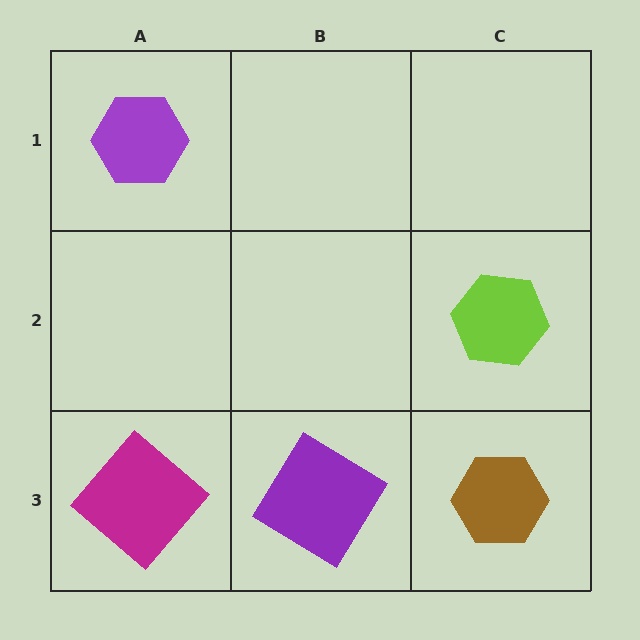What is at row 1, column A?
A purple hexagon.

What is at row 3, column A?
A magenta diamond.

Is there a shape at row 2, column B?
No, that cell is empty.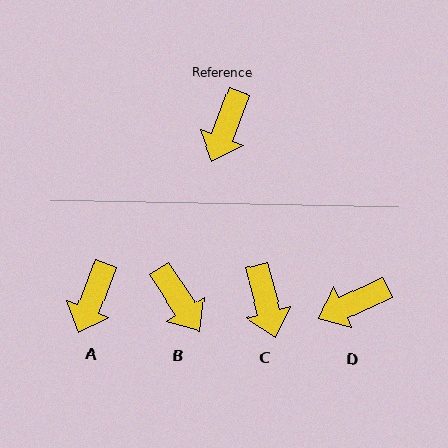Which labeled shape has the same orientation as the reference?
A.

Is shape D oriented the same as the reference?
No, it is off by about 44 degrees.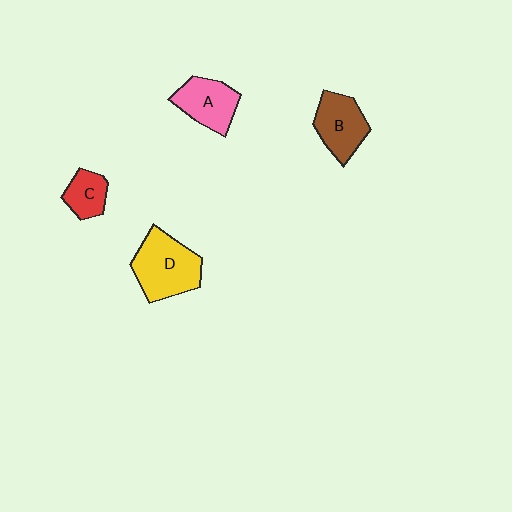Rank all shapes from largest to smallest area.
From largest to smallest: D (yellow), B (brown), A (pink), C (red).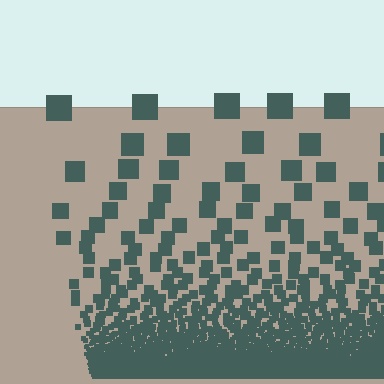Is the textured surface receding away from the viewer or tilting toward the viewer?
The surface appears to tilt toward the viewer. Texture elements get larger and sparser toward the top.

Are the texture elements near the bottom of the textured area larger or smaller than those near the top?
Smaller. The gradient is inverted — elements near the bottom are smaller and denser.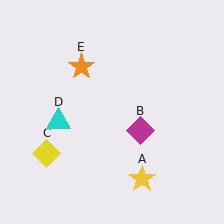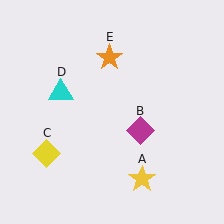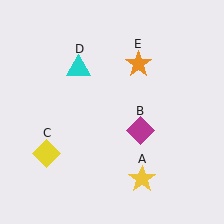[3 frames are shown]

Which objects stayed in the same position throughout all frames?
Yellow star (object A) and magenta diamond (object B) and yellow diamond (object C) remained stationary.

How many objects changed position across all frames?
2 objects changed position: cyan triangle (object D), orange star (object E).